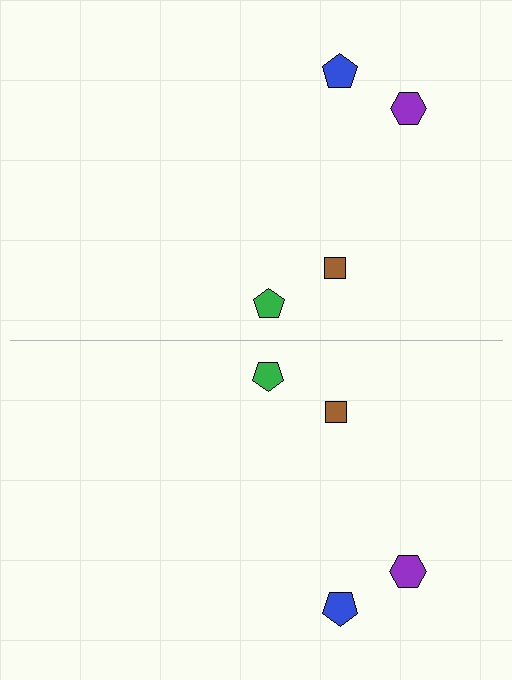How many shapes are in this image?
There are 8 shapes in this image.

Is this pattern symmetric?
Yes, this pattern has bilateral (reflection) symmetry.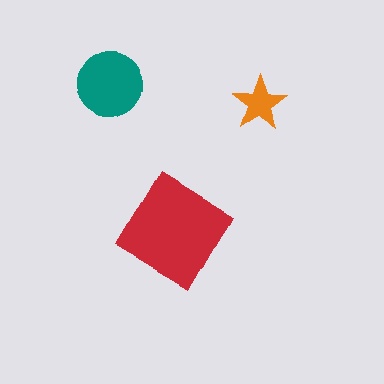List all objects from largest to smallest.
The red diamond, the teal circle, the orange star.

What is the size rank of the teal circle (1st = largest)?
2nd.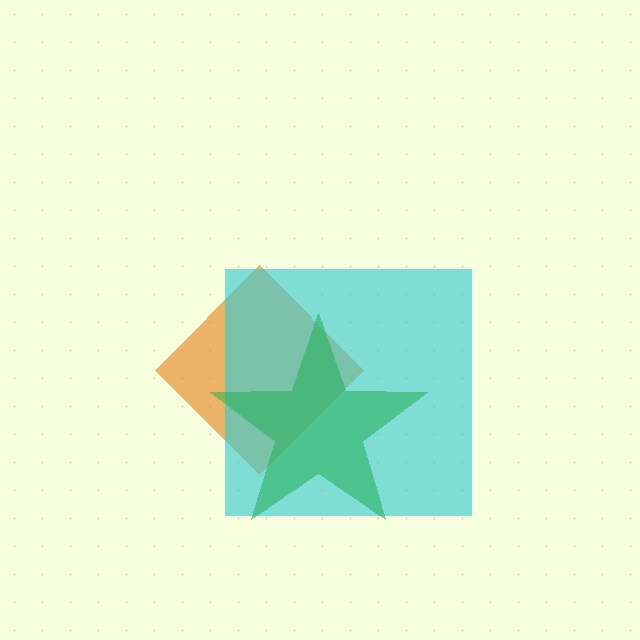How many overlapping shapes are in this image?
There are 3 overlapping shapes in the image.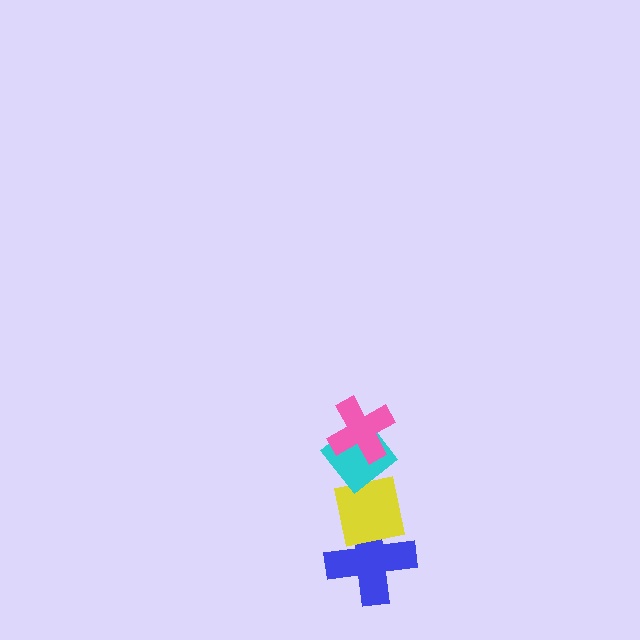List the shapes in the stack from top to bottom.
From top to bottom: the pink cross, the cyan diamond, the yellow square, the blue cross.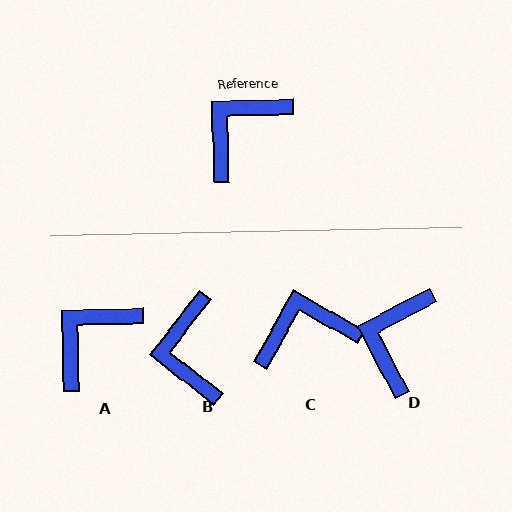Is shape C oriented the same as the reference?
No, it is off by about 31 degrees.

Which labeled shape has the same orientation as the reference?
A.